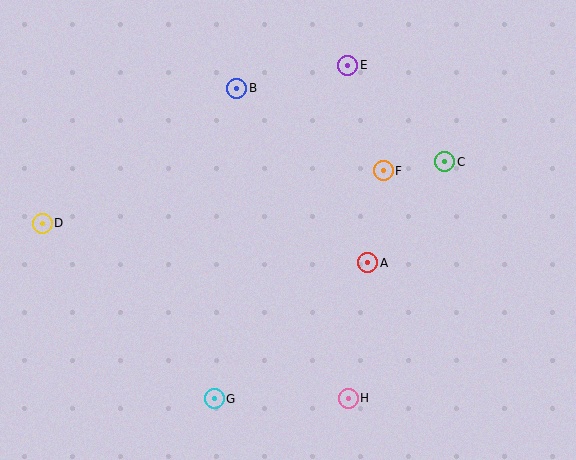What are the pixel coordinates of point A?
Point A is at (368, 263).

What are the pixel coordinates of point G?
Point G is at (214, 399).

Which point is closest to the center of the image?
Point A at (368, 263) is closest to the center.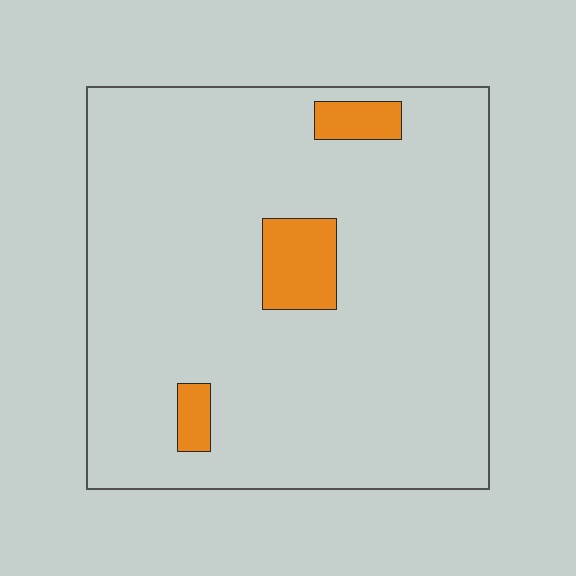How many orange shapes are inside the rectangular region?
3.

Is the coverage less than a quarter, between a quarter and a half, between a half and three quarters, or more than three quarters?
Less than a quarter.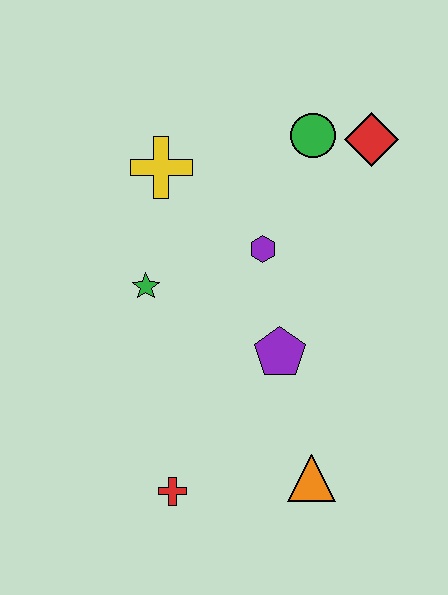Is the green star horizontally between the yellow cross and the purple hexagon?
No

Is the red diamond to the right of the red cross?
Yes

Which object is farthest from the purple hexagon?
The red cross is farthest from the purple hexagon.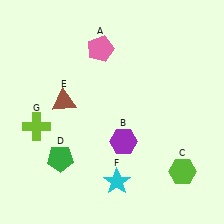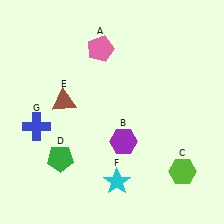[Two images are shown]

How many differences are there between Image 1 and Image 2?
There is 1 difference between the two images.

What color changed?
The cross (G) changed from lime in Image 1 to blue in Image 2.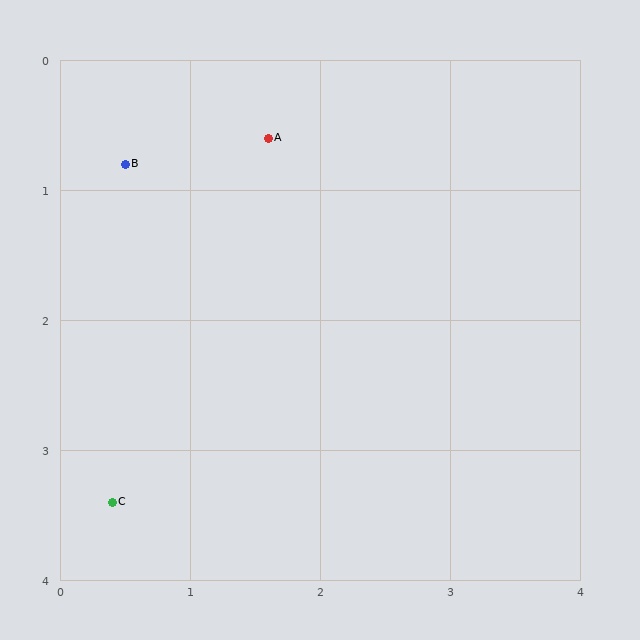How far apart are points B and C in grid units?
Points B and C are about 2.6 grid units apart.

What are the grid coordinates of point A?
Point A is at approximately (1.6, 0.6).